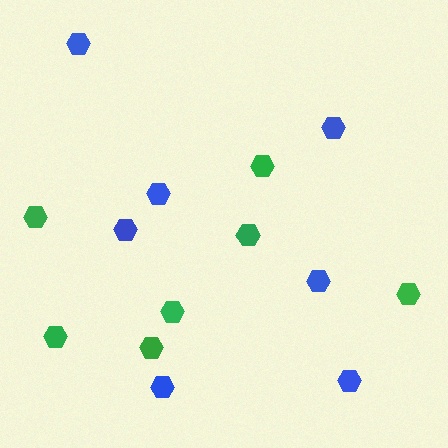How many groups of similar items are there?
There are 2 groups: one group of green hexagons (7) and one group of blue hexagons (7).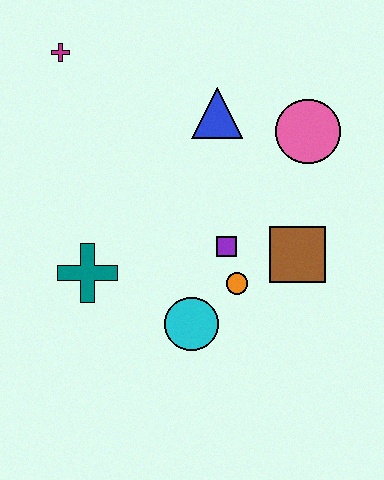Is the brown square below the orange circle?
No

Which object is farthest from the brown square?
The magenta cross is farthest from the brown square.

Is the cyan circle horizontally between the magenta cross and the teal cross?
No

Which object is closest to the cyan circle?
The orange circle is closest to the cyan circle.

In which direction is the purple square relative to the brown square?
The purple square is to the left of the brown square.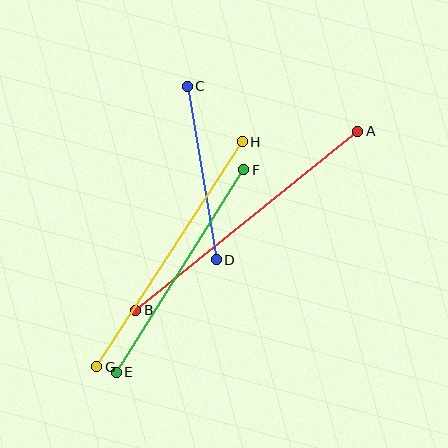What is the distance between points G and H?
The distance is approximately 268 pixels.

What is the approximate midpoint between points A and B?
The midpoint is at approximately (247, 221) pixels.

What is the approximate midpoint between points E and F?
The midpoint is at approximately (180, 271) pixels.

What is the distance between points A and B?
The distance is approximately 285 pixels.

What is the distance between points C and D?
The distance is approximately 176 pixels.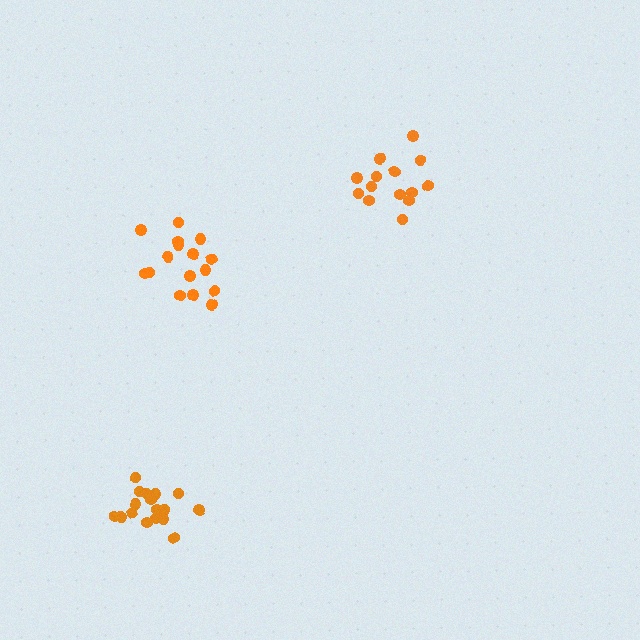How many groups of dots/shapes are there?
There are 3 groups.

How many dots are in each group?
Group 1: 18 dots, Group 2: 14 dots, Group 3: 16 dots (48 total).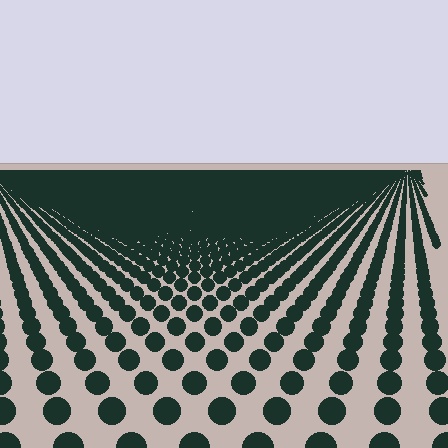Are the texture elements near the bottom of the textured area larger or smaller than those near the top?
Larger. Near the bottom, elements are closer to the viewer and appear at a bigger on-screen size.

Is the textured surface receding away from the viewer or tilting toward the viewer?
The surface is receding away from the viewer. Texture elements get smaller and denser toward the top.